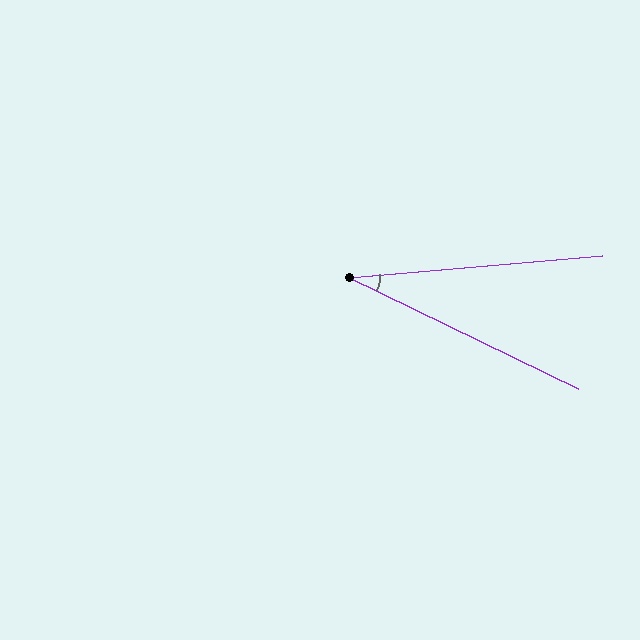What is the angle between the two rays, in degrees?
Approximately 31 degrees.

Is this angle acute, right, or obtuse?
It is acute.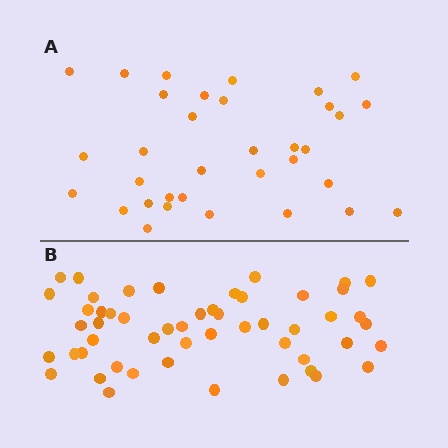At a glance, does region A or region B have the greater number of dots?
Region B (the bottom region) has more dots.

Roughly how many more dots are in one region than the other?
Region B has approximately 20 more dots than region A.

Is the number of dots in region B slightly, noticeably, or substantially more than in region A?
Region B has substantially more. The ratio is roughly 1.5 to 1.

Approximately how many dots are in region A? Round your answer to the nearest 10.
About 30 dots. (The exact count is 34, which rounds to 30.)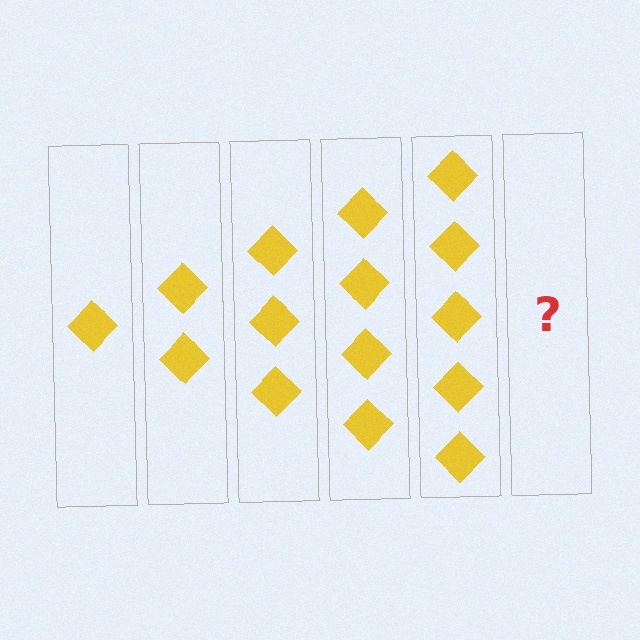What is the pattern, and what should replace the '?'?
The pattern is that each step adds one more diamond. The '?' should be 6 diamonds.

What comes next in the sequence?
The next element should be 6 diamonds.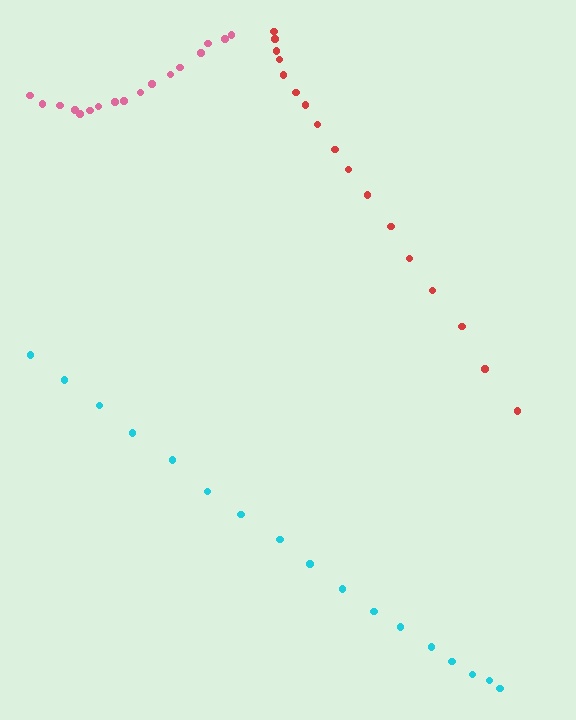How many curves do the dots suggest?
There are 3 distinct paths.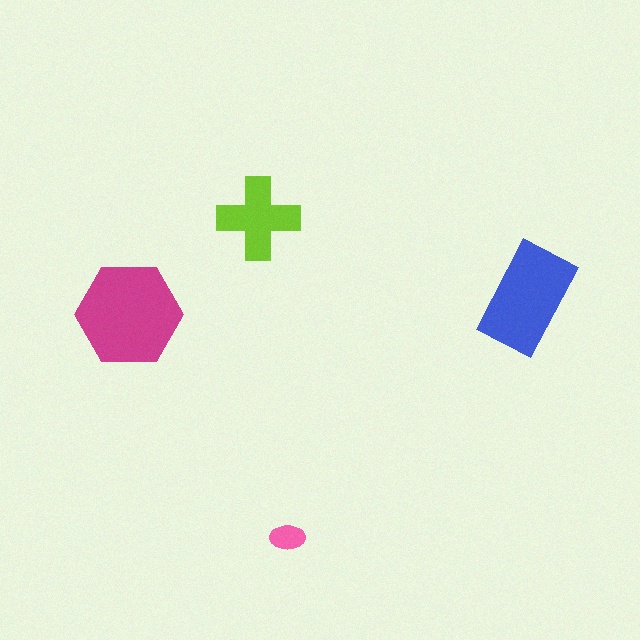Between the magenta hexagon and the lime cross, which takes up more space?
The magenta hexagon.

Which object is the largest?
The magenta hexagon.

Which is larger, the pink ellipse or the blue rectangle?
The blue rectangle.